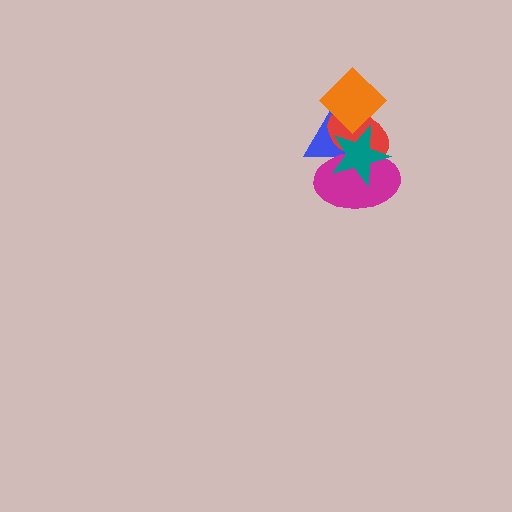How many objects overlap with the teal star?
4 objects overlap with the teal star.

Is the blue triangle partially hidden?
Yes, it is partially covered by another shape.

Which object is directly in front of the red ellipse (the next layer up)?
The orange diamond is directly in front of the red ellipse.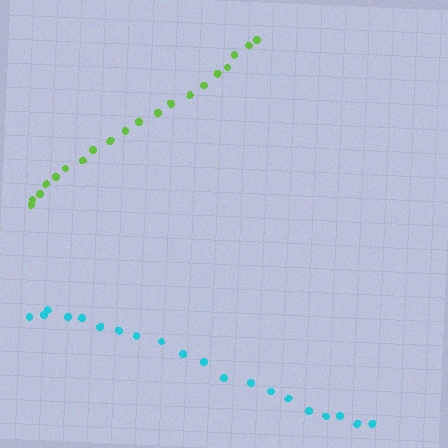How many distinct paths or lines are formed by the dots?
There are 2 distinct paths.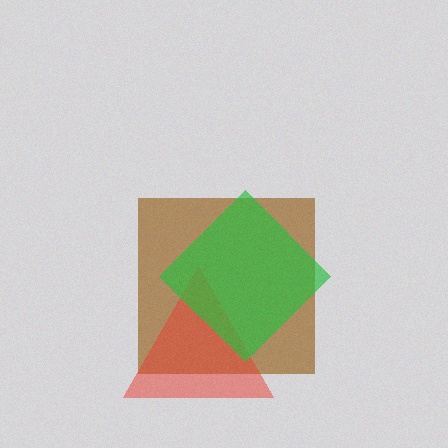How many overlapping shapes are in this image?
There are 3 overlapping shapes in the image.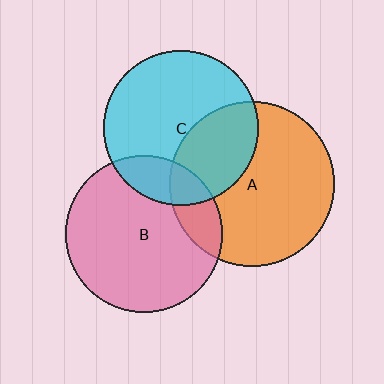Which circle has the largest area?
Circle A (orange).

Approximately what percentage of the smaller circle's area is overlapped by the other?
Approximately 35%.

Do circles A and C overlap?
Yes.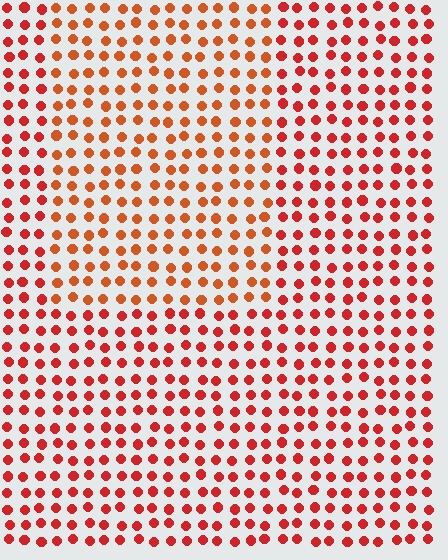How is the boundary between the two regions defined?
The boundary is defined purely by a slight shift in hue (about 20 degrees). Spacing, size, and orientation are identical on both sides.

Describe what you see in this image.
The image is filled with small red elements in a uniform arrangement. A rectangle-shaped region is visible where the elements are tinted to a slightly different hue, forming a subtle color boundary.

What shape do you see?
I see a rectangle.